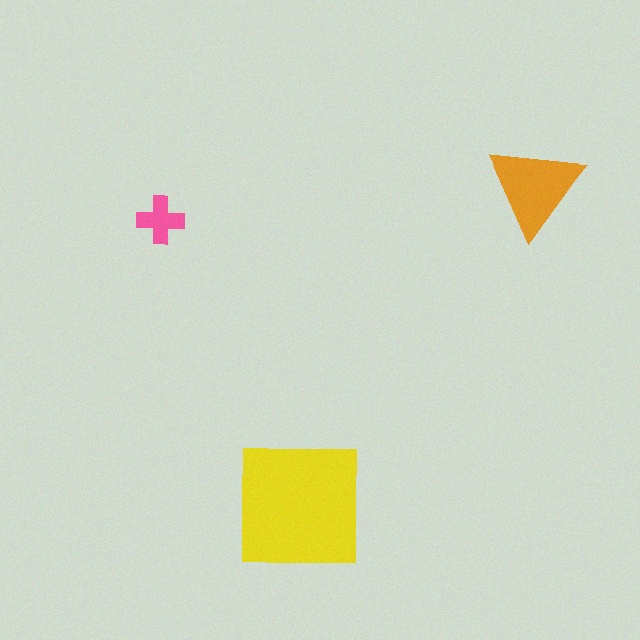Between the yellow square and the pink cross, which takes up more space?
The yellow square.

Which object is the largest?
The yellow square.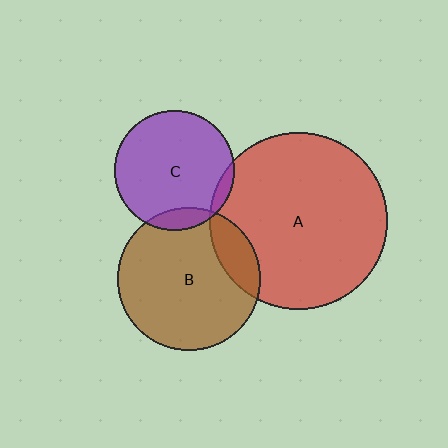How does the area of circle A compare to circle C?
Approximately 2.2 times.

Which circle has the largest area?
Circle A (red).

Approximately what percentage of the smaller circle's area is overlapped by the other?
Approximately 15%.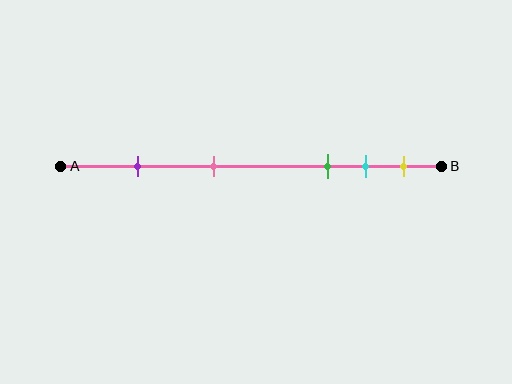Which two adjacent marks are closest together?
The cyan and yellow marks are the closest adjacent pair.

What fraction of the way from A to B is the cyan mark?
The cyan mark is approximately 80% (0.8) of the way from A to B.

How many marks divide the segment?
There are 5 marks dividing the segment.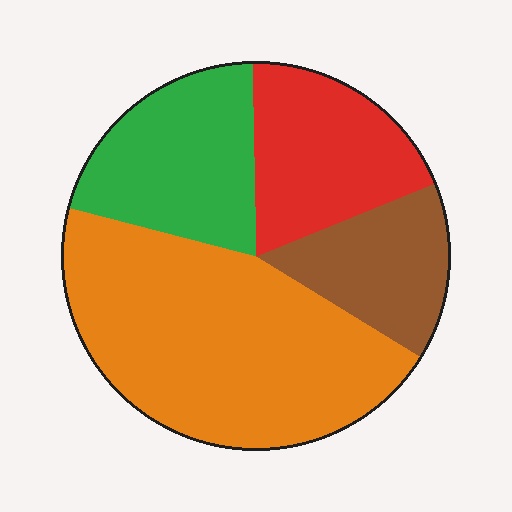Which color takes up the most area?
Orange, at roughly 45%.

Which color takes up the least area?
Brown, at roughly 15%.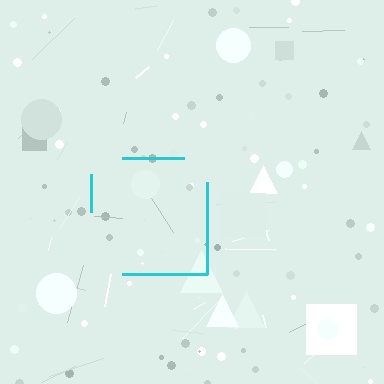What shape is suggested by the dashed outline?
The dashed outline suggests a square.